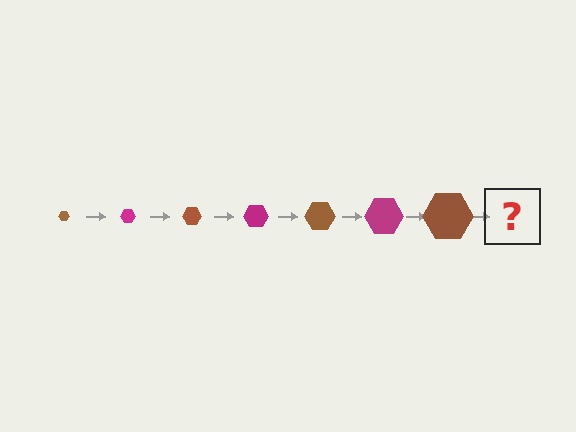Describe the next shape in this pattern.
It should be a magenta hexagon, larger than the previous one.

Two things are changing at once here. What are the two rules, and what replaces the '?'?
The two rules are that the hexagon grows larger each step and the color cycles through brown and magenta. The '?' should be a magenta hexagon, larger than the previous one.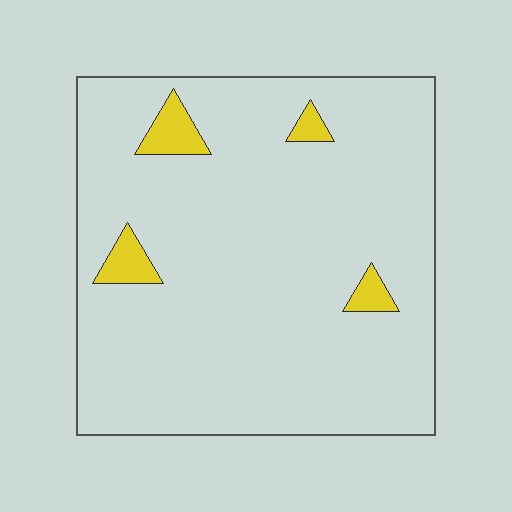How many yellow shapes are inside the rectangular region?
4.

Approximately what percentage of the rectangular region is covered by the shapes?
Approximately 5%.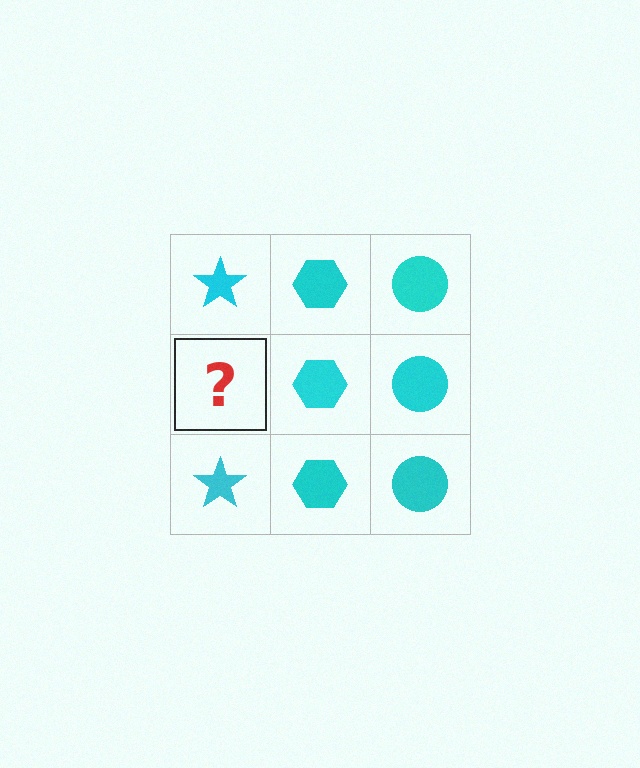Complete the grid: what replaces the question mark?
The question mark should be replaced with a cyan star.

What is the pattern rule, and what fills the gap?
The rule is that each column has a consistent shape. The gap should be filled with a cyan star.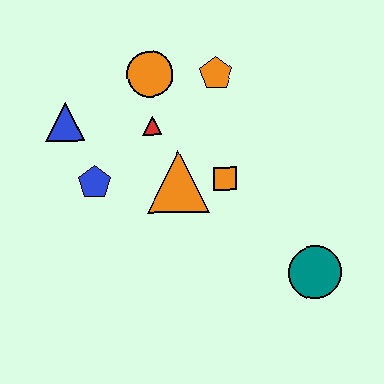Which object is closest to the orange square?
The orange triangle is closest to the orange square.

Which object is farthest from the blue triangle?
The teal circle is farthest from the blue triangle.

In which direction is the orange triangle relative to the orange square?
The orange triangle is to the left of the orange square.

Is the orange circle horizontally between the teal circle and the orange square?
No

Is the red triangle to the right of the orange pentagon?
No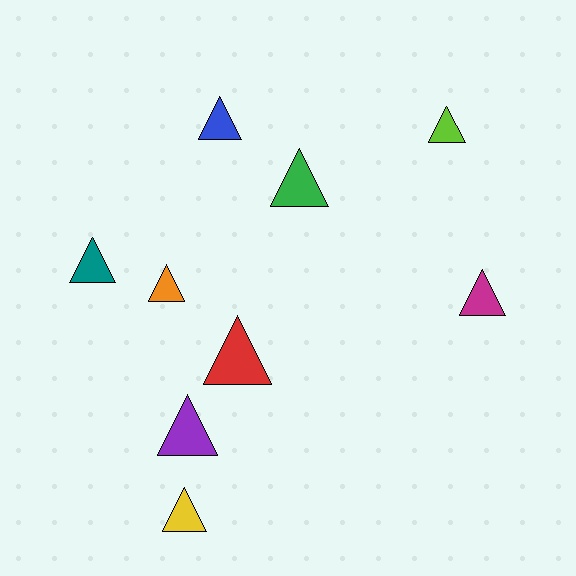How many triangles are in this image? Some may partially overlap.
There are 9 triangles.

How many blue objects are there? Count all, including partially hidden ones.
There is 1 blue object.